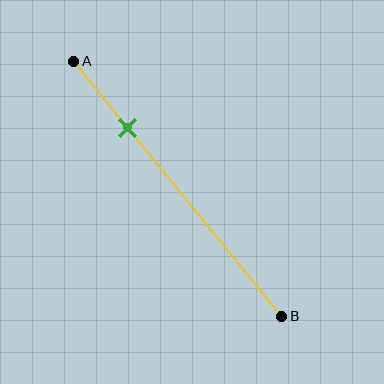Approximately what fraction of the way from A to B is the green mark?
The green mark is approximately 25% of the way from A to B.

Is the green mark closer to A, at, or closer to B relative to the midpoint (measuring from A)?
The green mark is closer to point A than the midpoint of segment AB.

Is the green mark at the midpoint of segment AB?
No, the mark is at about 25% from A, not at the 50% midpoint.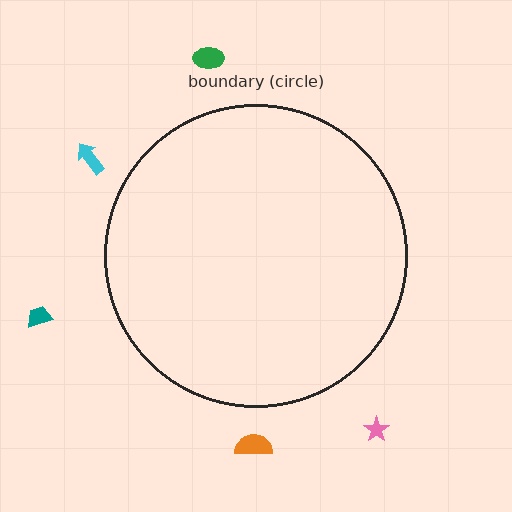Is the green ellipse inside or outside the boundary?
Outside.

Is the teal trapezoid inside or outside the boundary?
Outside.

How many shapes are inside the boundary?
0 inside, 5 outside.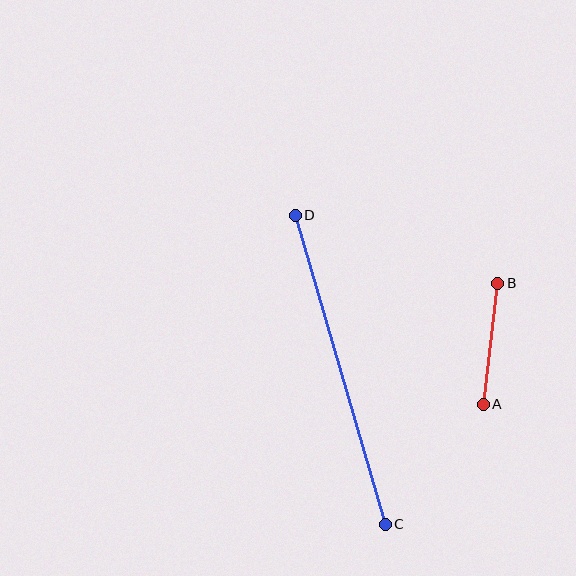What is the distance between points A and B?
The distance is approximately 122 pixels.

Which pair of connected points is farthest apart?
Points C and D are farthest apart.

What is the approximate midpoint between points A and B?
The midpoint is at approximately (490, 344) pixels.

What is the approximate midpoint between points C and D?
The midpoint is at approximately (340, 370) pixels.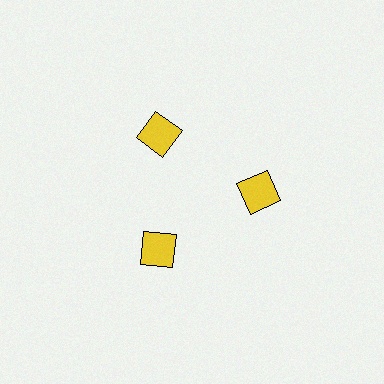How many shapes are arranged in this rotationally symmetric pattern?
There are 3 shapes, arranged in 3 groups of 1.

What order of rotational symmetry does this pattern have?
This pattern has 3-fold rotational symmetry.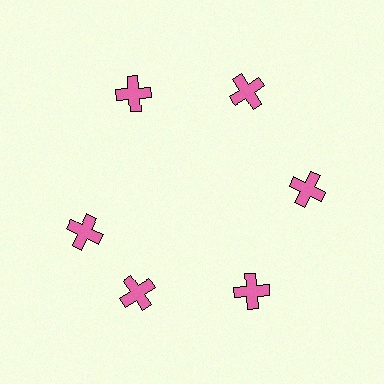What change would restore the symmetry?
The symmetry would be restored by rotating it back into even spacing with its neighbors so that all 6 crosses sit at equal angles and equal distance from the center.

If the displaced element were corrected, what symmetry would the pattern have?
It would have 6-fold rotational symmetry — the pattern would map onto itself every 60 degrees.